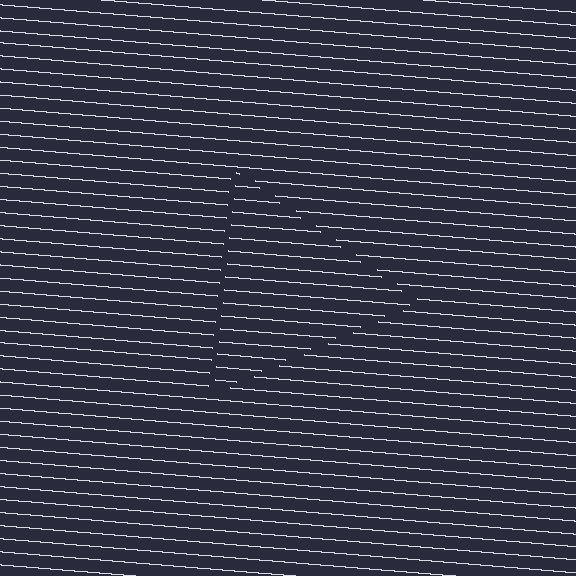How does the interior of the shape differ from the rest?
The interior of the shape contains the same grating, shifted by half a period — the contour is defined by the phase discontinuity where line-ends from the inner and outer gratings abut.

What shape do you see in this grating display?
An illusory triangle. The interior of the shape contains the same grating, shifted by half a period — the contour is defined by the phase discontinuity where line-ends from the inner and outer gratings abut.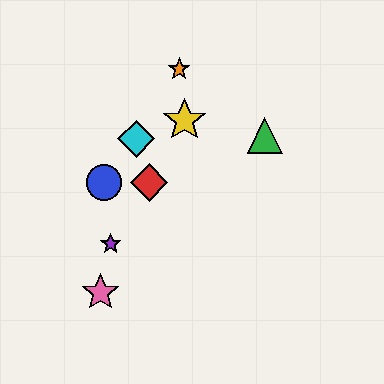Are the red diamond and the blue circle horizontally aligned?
Yes, both are at y≈183.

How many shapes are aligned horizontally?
2 shapes (the red diamond, the blue circle) are aligned horizontally.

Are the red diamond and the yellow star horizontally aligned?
No, the red diamond is at y≈183 and the yellow star is at y≈120.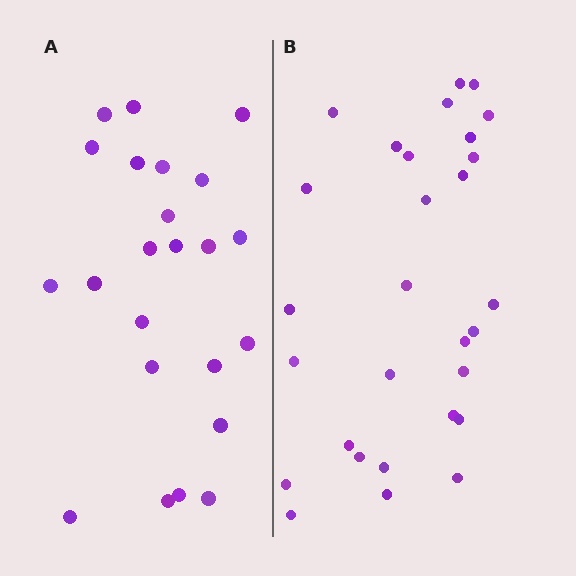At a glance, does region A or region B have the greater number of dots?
Region B (the right region) has more dots.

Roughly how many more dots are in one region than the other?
Region B has about 6 more dots than region A.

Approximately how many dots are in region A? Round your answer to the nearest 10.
About 20 dots. (The exact count is 23, which rounds to 20.)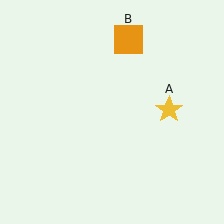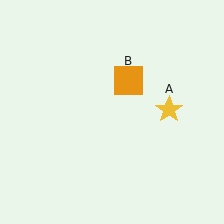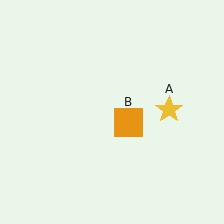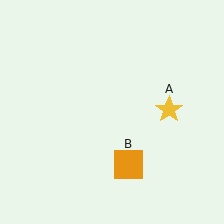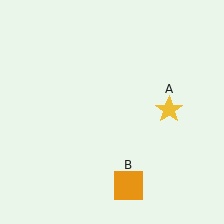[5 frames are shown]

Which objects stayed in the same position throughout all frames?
Yellow star (object A) remained stationary.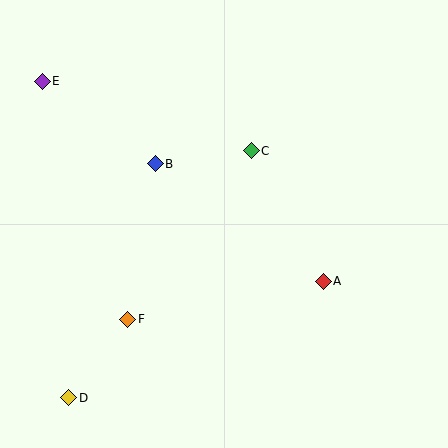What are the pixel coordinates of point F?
Point F is at (128, 319).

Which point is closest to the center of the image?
Point C at (251, 151) is closest to the center.